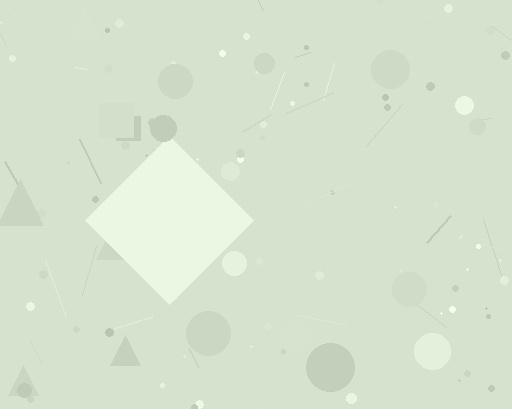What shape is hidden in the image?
A diamond is hidden in the image.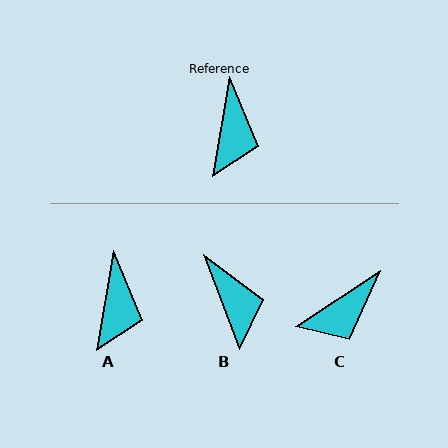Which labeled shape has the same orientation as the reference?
A.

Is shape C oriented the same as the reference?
No, it is off by about 47 degrees.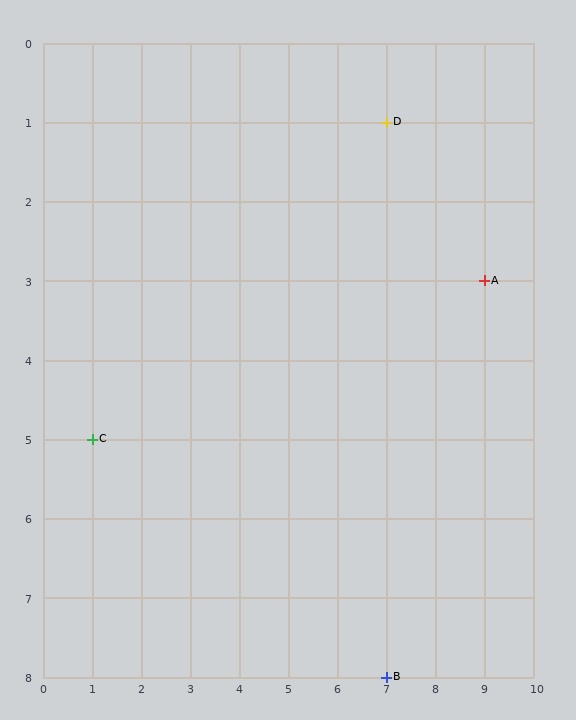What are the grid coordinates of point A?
Point A is at grid coordinates (9, 3).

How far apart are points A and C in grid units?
Points A and C are 8 columns and 2 rows apart (about 8.2 grid units diagonally).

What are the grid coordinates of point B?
Point B is at grid coordinates (7, 8).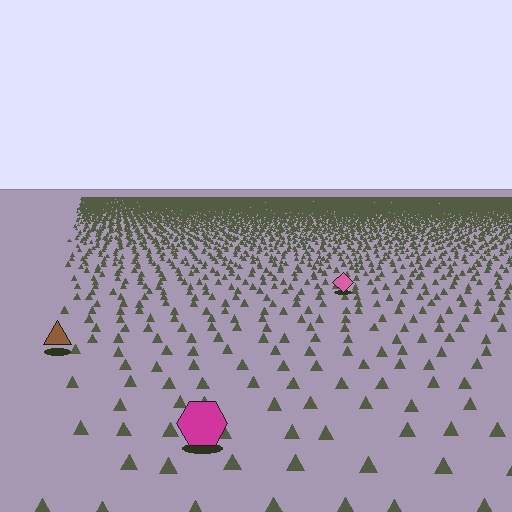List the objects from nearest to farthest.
From nearest to farthest: the magenta hexagon, the brown triangle, the pink diamond.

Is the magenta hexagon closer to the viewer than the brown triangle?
Yes. The magenta hexagon is closer — you can tell from the texture gradient: the ground texture is coarser near it.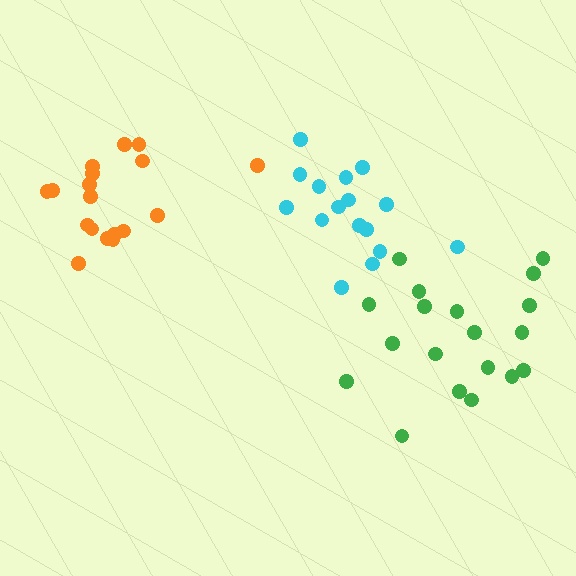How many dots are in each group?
Group 1: 17 dots, Group 2: 19 dots, Group 3: 18 dots (54 total).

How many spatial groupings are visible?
There are 3 spatial groupings.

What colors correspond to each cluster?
The clusters are colored: cyan, green, orange.